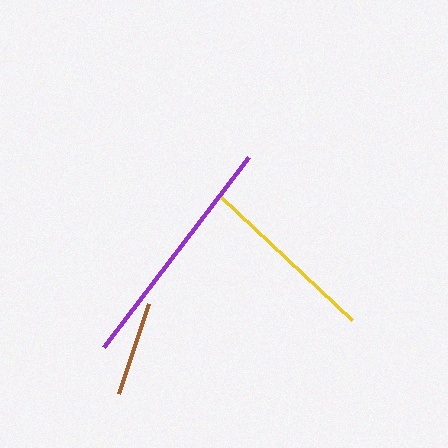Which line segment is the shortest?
The brown line is the shortest at approximately 95 pixels.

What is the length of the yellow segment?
The yellow segment is approximately 179 pixels long.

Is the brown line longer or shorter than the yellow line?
The yellow line is longer than the brown line.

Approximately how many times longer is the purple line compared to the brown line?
The purple line is approximately 2.5 times the length of the brown line.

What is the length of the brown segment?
The brown segment is approximately 95 pixels long.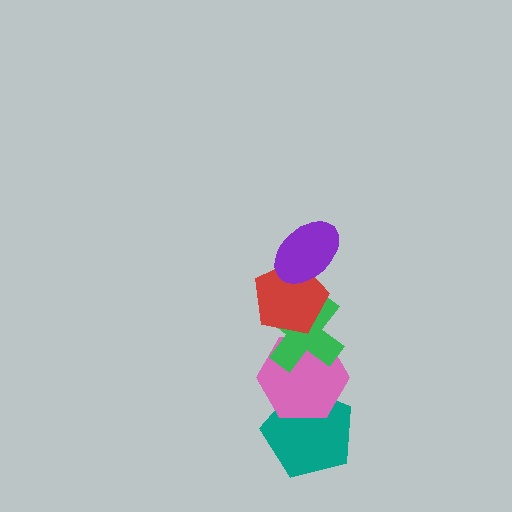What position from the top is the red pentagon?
The red pentagon is 2nd from the top.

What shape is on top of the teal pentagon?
The pink hexagon is on top of the teal pentagon.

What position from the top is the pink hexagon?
The pink hexagon is 4th from the top.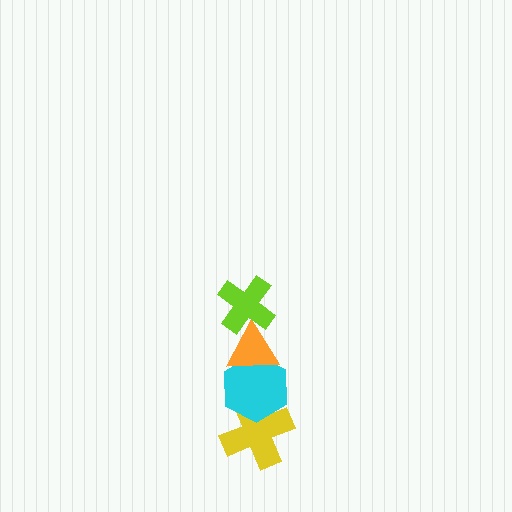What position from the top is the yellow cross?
The yellow cross is 4th from the top.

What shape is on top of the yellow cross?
The cyan hexagon is on top of the yellow cross.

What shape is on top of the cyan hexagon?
The orange triangle is on top of the cyan hexagon.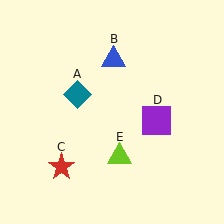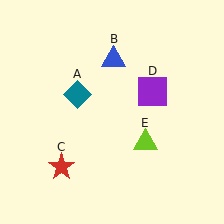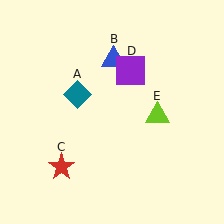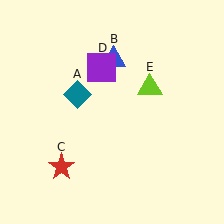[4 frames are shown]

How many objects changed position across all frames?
2 objects changed position: purple square (object D), lime triangle (object E).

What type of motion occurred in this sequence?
The purple square (object D), lime triangle (object E) rotated counterclockwise around the center of the scene.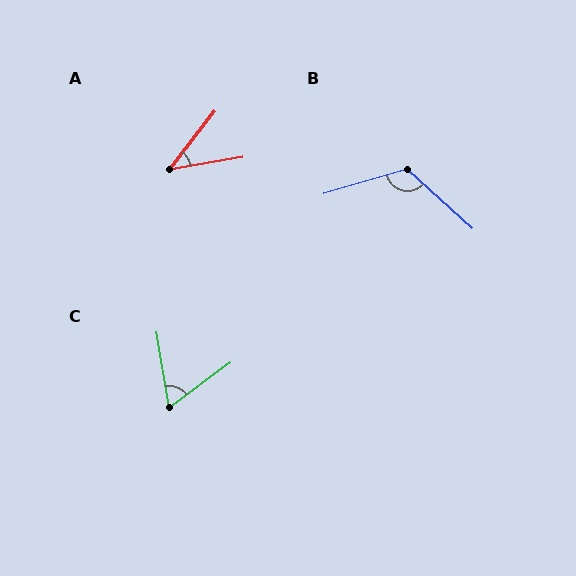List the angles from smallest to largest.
A (42°), C (63°), B (121°).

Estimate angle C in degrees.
Approximately 63 degrees.